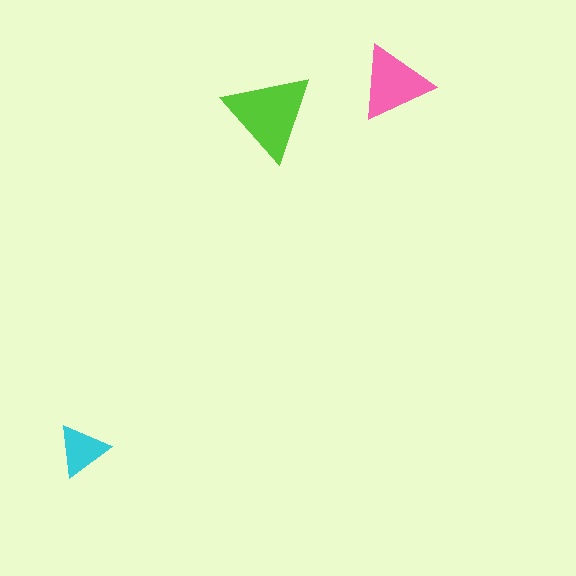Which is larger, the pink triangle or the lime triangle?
The lime one.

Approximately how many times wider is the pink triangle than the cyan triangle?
About 1.5 times wider.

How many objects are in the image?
There are 3 objects in the image.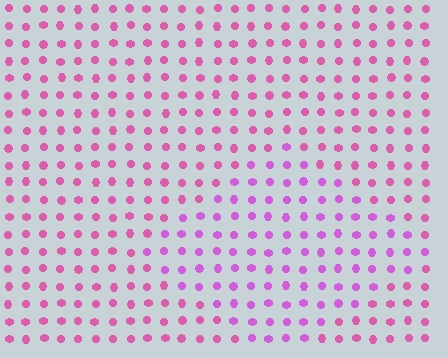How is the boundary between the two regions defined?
The boundary is defined purely by a slight shift in hue (about 27 degrees). Spacing, size, and orientation are identical on both sides.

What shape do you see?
I see a diamond.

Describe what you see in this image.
The image is filled with small pink elements in a uniform arrangement. A diamond-shaped region is visible where the elements are tinted to a slightly different hue, forming a subtle color boundary.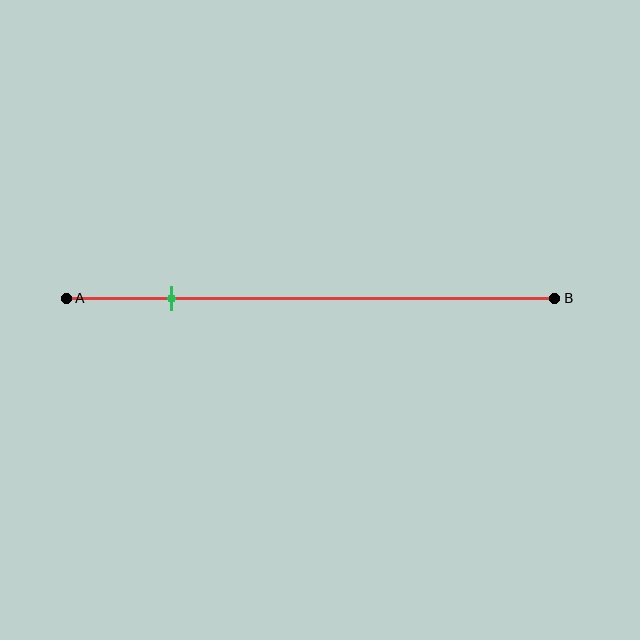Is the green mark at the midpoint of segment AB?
No, the mark is at about 20% from A, not at the 50% midpoint.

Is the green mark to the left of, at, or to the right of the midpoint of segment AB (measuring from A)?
The green mark is to the left of the midpoint of segment AB.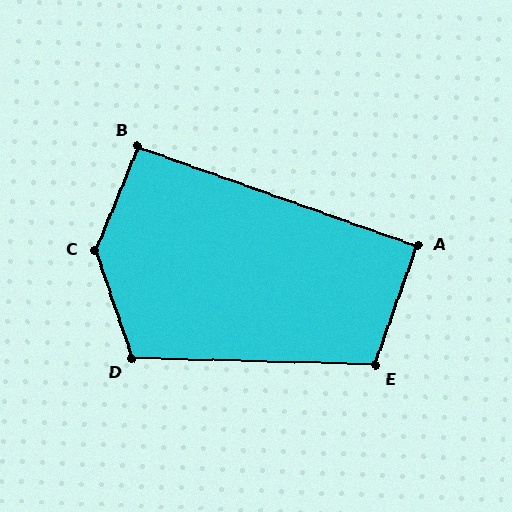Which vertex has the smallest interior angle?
A, at approximately 90 degrees.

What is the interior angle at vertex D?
Approximately 110 degrees (obtuse).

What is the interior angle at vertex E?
Approximately 108 degrees (obtuse).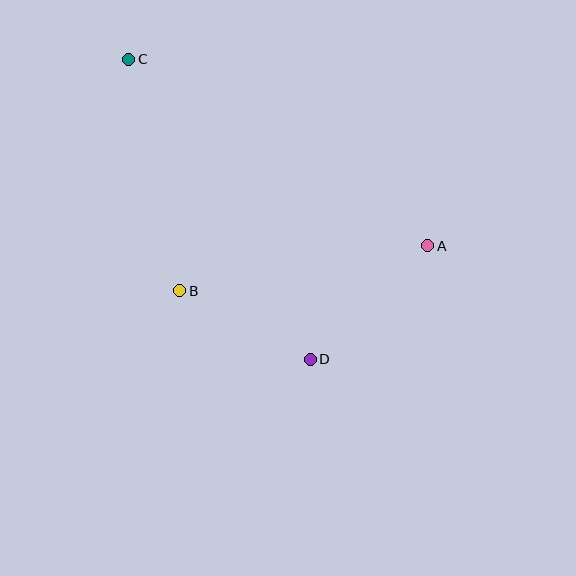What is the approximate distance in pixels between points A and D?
The distance between A and D is approximately 163 pixels.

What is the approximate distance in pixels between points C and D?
The distance between C and D is approximately 351 pixels.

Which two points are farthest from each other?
Points A and C are farthest from each other.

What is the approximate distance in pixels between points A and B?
The distance between A and B is approximately 252 pixels.